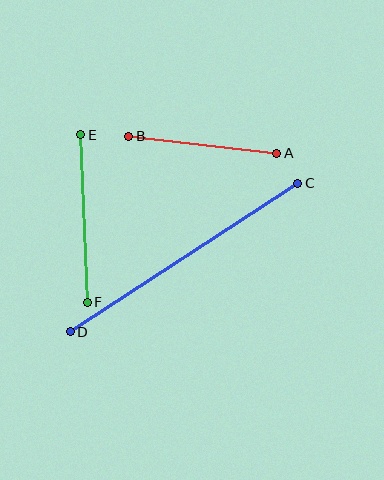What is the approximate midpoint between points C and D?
The midpoint is at approximately (184, 258) pixels.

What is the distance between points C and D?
The distance is approximately 272 pixels.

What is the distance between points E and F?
The distance is approximately 168 pixels.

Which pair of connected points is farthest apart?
Points C and D are farthest apart.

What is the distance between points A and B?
The distance is approximately 149 pixels.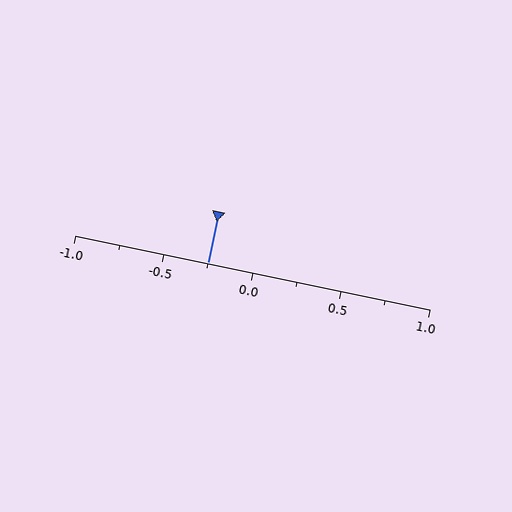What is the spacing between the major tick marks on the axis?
The major ticks are spaced 0.5 apart.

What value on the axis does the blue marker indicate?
The marker indicates approximately -0.25.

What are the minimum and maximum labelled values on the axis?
The axis runs from -1.0 to 1.0.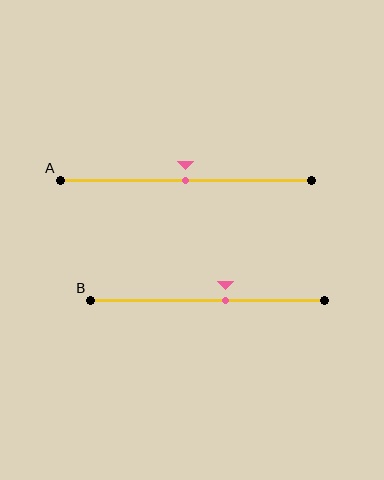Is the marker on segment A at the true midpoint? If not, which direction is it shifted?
Yes, the marker on segment A is at the true midpoint.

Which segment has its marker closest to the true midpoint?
Segment A has its marker closest to the true midpoint.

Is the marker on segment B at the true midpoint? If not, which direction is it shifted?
No, the marker on segment B is shifted to the right by about 8% of the segment length.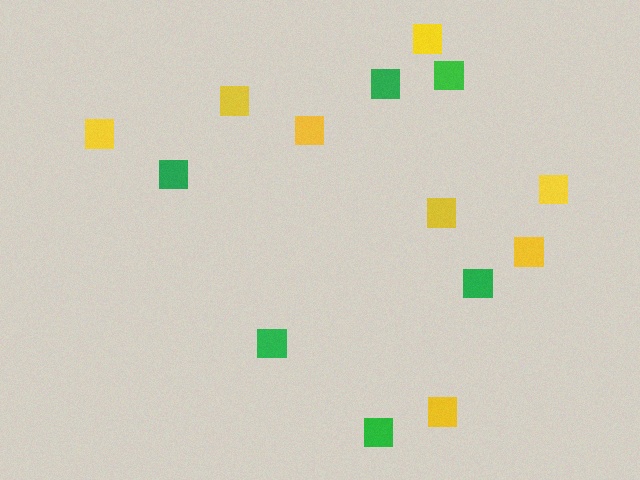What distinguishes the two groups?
There are 2 groups: one group of green squares (6) and one group of yellow squares (8).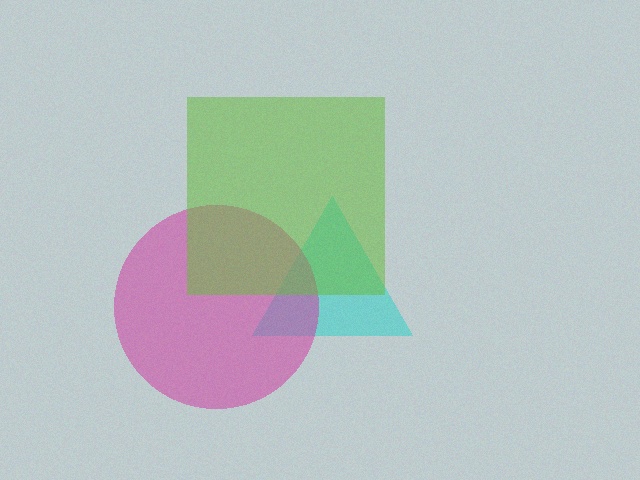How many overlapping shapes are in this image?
There are 3 overlapping shapes in the image.